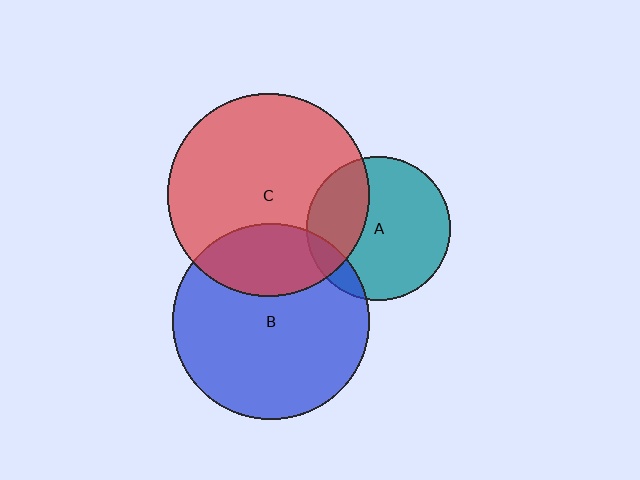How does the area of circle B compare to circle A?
Approximately 1.9 times.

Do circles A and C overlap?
Yes.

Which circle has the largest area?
Circle C (red).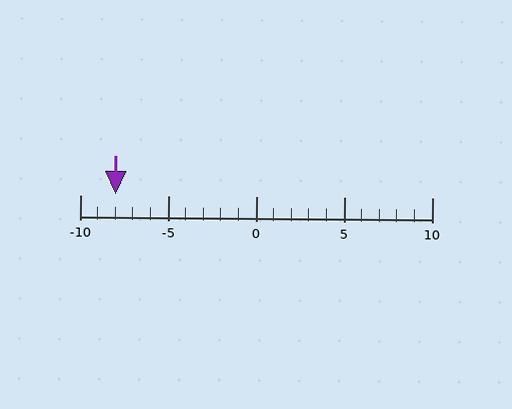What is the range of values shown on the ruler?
The ruler shows values from -10 to 10.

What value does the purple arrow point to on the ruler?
The purple arrow points to approximately -8.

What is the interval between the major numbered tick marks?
The major tick marks are spaced 5 units apart.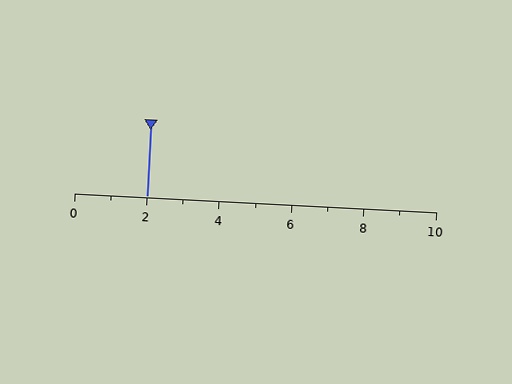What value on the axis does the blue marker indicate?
The marker indicates approximately 2.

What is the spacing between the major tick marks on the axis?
The major ticks are spaced 2 apart.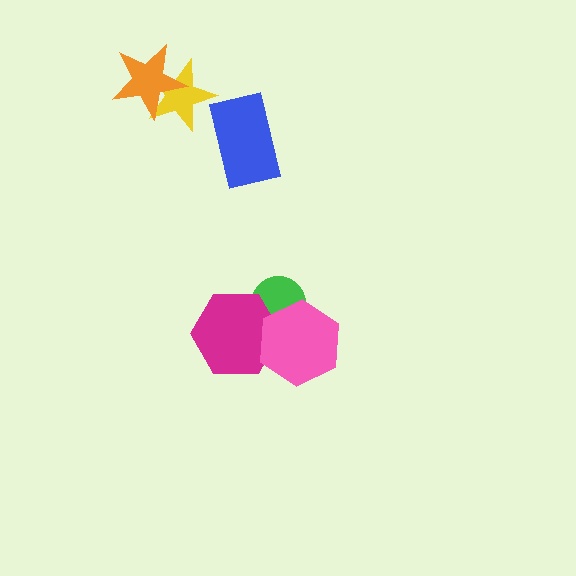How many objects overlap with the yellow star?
1 object overlaps with the yellow star.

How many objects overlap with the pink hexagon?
2 objects overlap with the pink hexagon.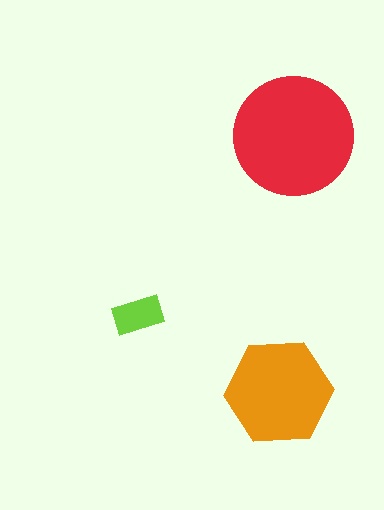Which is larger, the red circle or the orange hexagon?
The red circle.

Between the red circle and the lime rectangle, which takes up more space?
The red circle.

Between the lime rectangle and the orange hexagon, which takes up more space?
The orange hexagon.